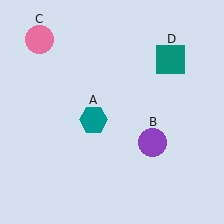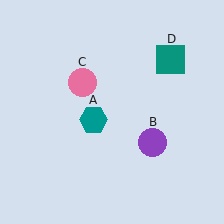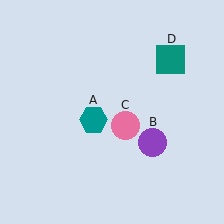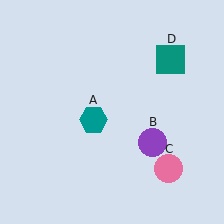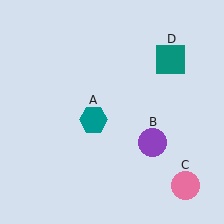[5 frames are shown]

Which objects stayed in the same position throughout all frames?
Teal hexagon (object A) and purple circle (object B) and teal square (object D) remained stationary.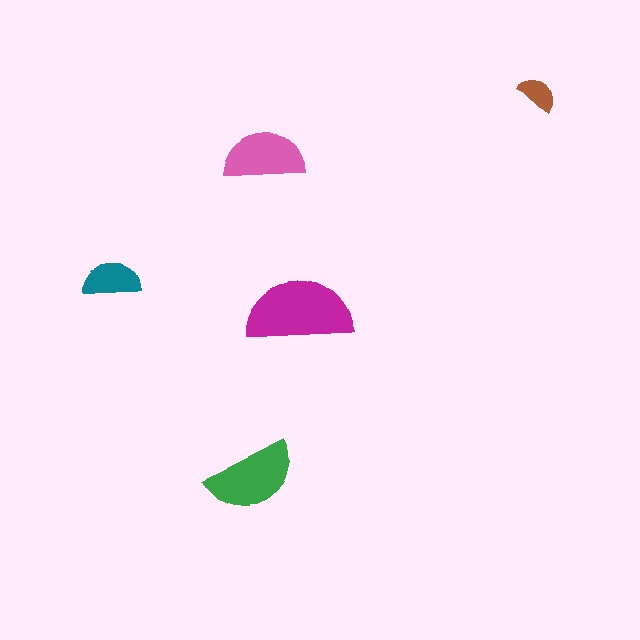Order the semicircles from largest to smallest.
the magenta one, the green one, the pink one, the teal one, the brown one.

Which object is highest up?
The brown semicircle is topmost.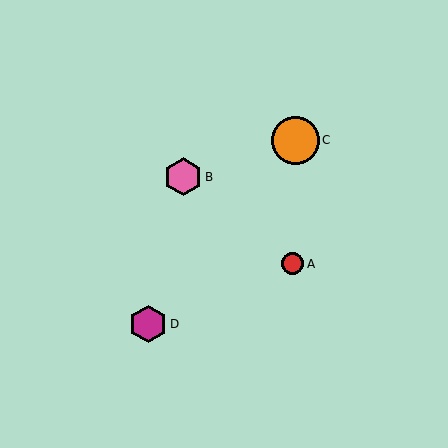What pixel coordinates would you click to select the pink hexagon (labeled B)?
Click at (183, 177) to select the pink hexagon B.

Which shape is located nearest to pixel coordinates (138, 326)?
The magenta hexagon (labeled D) at (148, 324) is nearest to that location.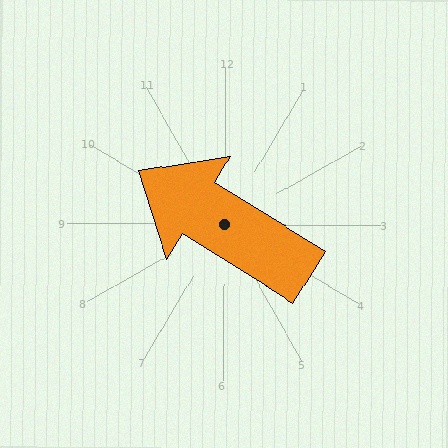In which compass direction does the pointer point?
Northwest.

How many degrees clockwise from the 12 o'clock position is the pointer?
Approximately 301 degrees.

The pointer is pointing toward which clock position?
Roughly 10 o'clock.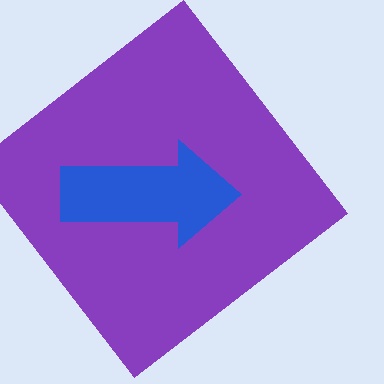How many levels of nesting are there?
2.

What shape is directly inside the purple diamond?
The blue arrow.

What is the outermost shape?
The purple diamond.